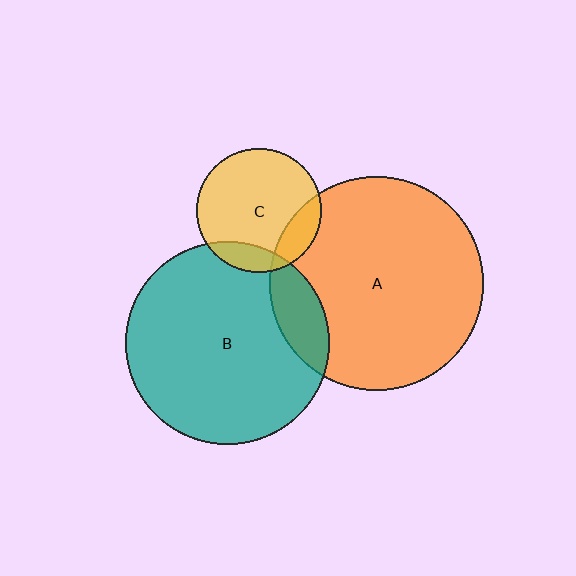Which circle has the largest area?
Circle A (orange).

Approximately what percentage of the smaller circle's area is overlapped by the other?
Approximately 15%.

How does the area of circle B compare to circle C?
Approximately 2.7 times.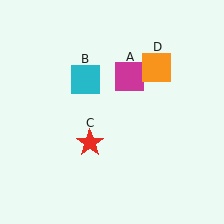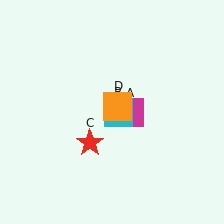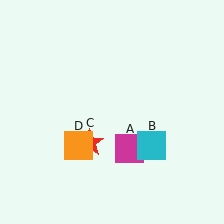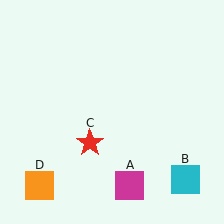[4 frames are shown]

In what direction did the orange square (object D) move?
The orange square (object D) moved down and to the left.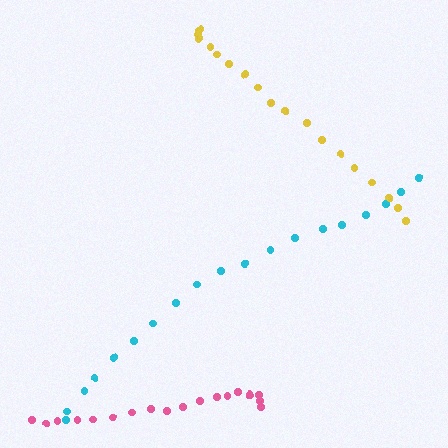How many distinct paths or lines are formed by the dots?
There are 3 distinct paths.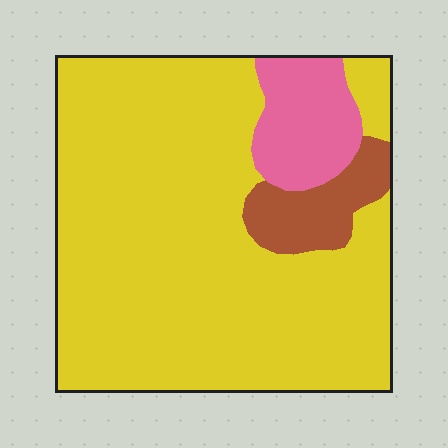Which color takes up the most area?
Yellow, at roughly 80%.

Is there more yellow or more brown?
Yellow.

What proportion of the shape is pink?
Pink covers roughly 10% of the shape.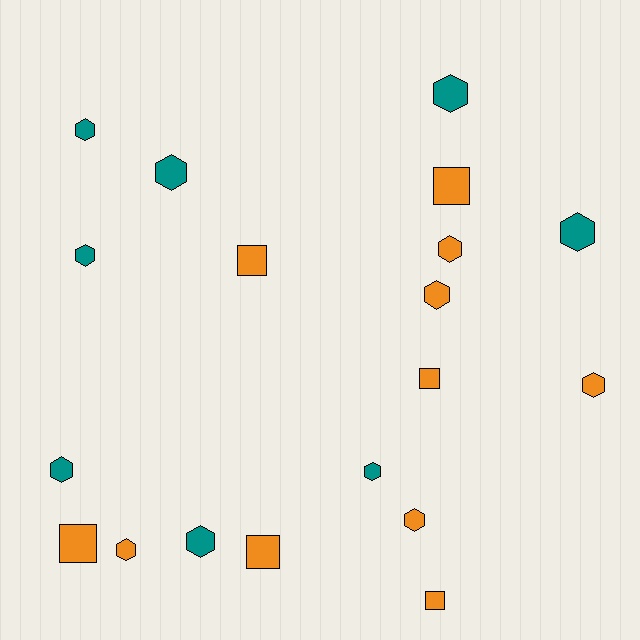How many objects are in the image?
There are 19 objects.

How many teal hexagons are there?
There are 8 teal hexagons.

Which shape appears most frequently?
Hexagon, with 13 objects.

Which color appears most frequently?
Orange, with 11 objects.